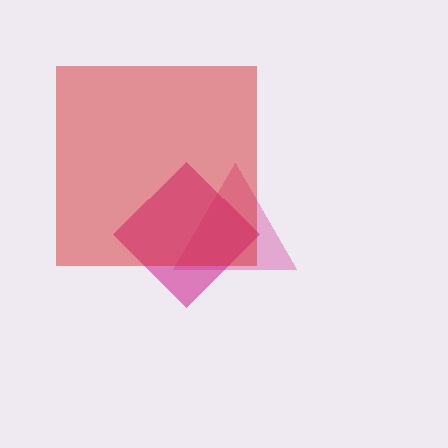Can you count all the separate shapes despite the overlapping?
Yes, there are 3 separate shapes.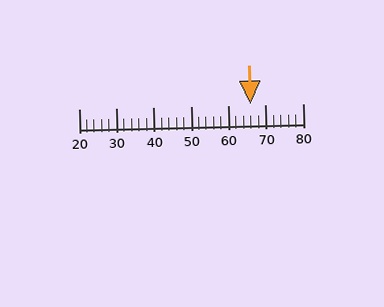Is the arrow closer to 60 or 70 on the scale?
The arrow is closer to 70.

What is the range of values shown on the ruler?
The ruler shows values from 20 to 80.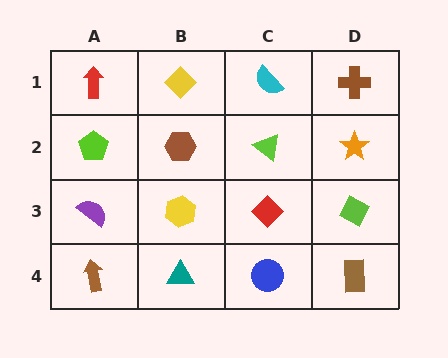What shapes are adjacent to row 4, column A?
A purple semicircle (row 3, column A), a teal triangle (row 4, column B).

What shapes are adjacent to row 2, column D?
A brown cross (row 1, column D), a lime diamond (row 3, column D), a lime triangle (row 2, column C).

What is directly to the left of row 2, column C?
A brown hexagon.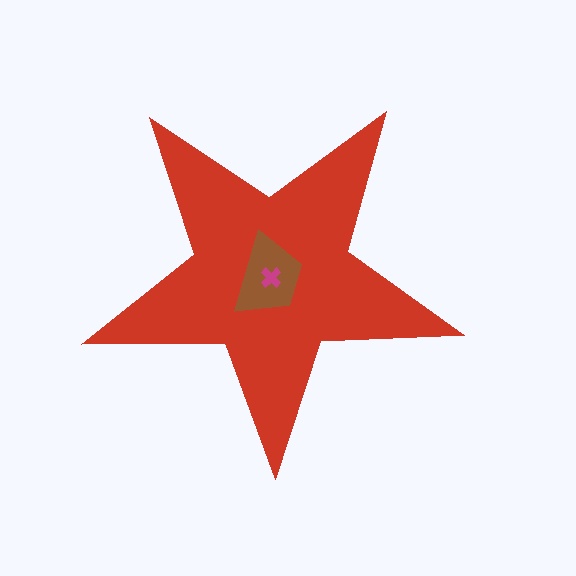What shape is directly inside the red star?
The brown trapezoid.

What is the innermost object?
The magenta cross.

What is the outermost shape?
The red star.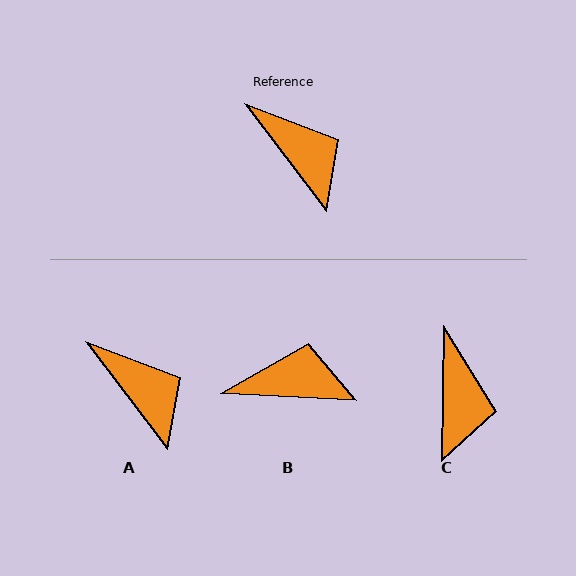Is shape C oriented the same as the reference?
No, it is off by about 38 degrees.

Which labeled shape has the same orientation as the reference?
A.